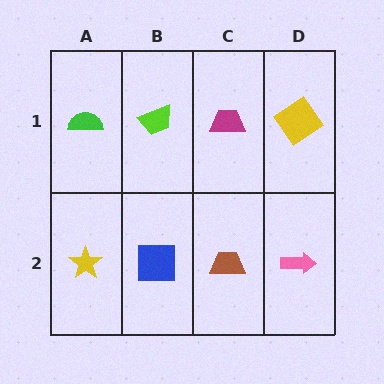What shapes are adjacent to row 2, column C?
A magenta trapezoid (row 1, column C), a blue square (row 2, column B), a pink arrow (row 2, column D).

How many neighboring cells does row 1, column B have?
3.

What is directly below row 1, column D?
A pink arrow.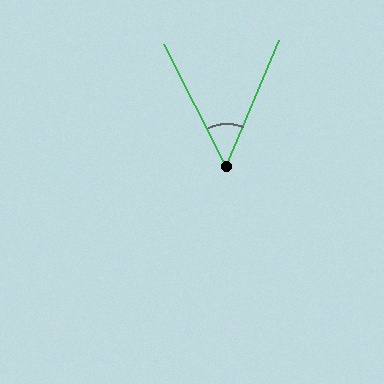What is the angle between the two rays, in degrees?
Approximately 49 degrees.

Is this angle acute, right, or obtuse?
It is acute.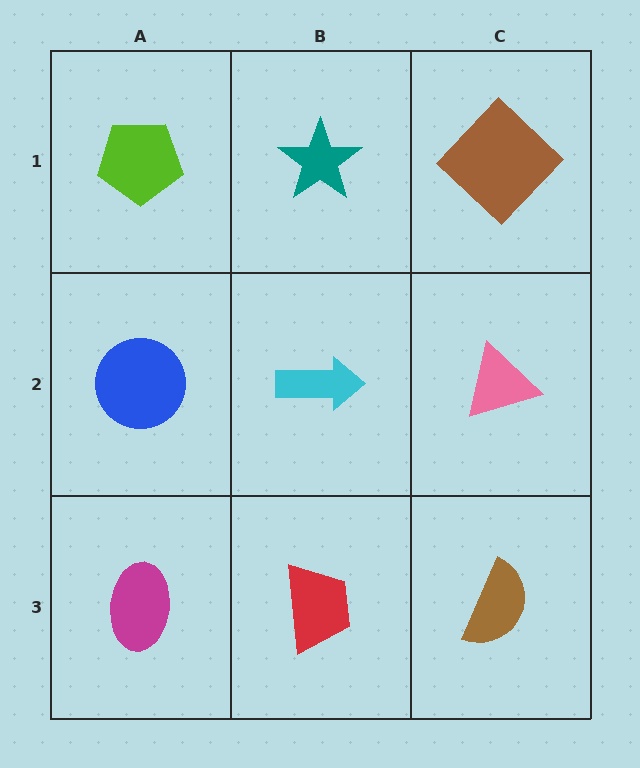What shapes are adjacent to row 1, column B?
A cyan arrow (row 2, column B), a lime pentagon (row 1, column A), a brown diamond (row 1, column C).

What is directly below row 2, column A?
A magenta ellipse.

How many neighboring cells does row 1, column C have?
2.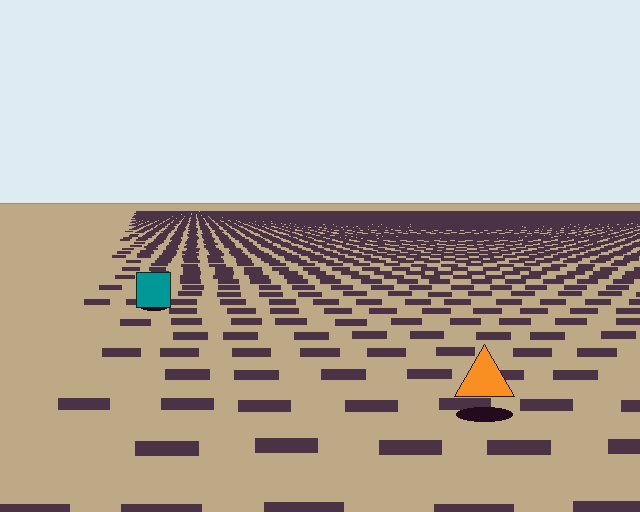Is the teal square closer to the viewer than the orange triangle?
No. The orange triangle is closer — you can tell from the texture gradient: the ground texture is coarser near it.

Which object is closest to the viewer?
The orange triangle is closest. The texture marks near it are larger and more spread out.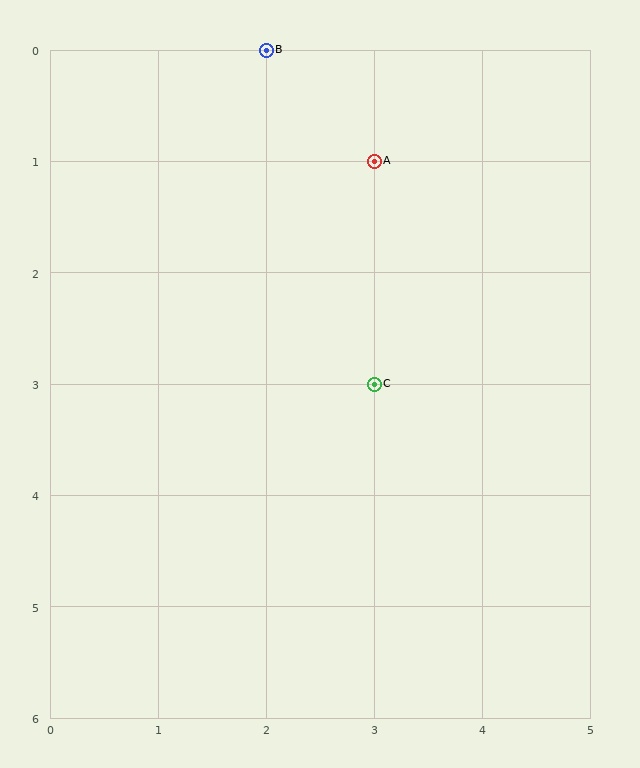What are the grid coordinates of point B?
Point B is at grid coordinates (2, 0).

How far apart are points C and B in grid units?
Points C and B are 1 column and 3 rows apart (about 3.2 grid units diagonally).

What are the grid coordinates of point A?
Point A is at grid coordinates (3, 1).